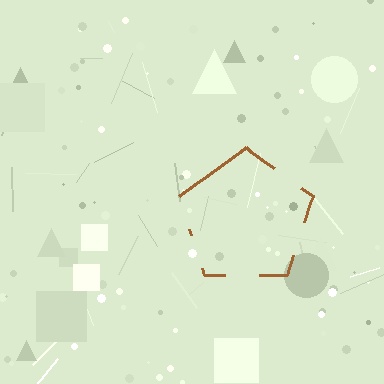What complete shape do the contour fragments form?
The contour fragments form a pentagon.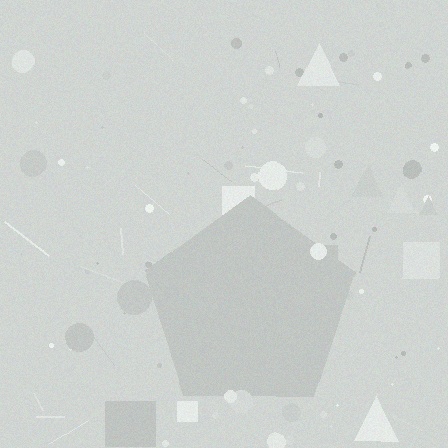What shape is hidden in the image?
A pentagon is hidden in the image.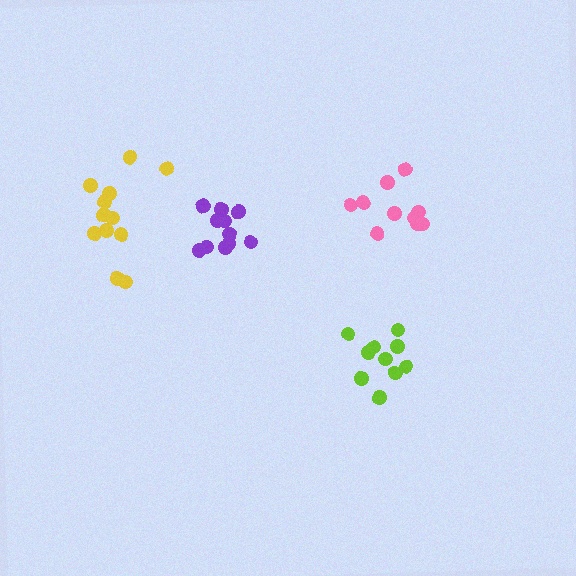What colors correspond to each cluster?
The clusters are colored: lime, purple, pink, yellow.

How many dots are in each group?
Group 1: 10 dots, Group 2: 11 dots, Group 3: 10 dots, Group 4: 12 dots (43 total).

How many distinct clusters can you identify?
There are 4 distinct clusters.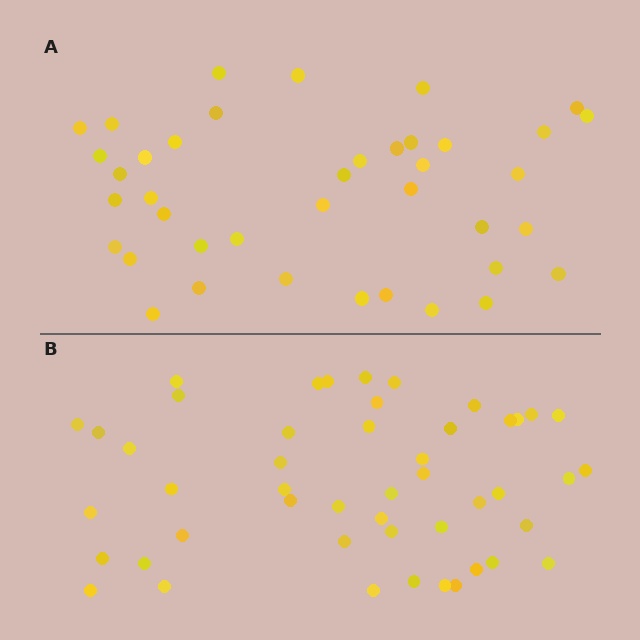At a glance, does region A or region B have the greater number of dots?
Region B (the bottom region) has more dots.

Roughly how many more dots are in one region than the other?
Region B has roughly 8 or so more dots than region A.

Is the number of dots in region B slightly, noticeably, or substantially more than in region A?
Region B has only slightly more — the two regions are fairly close. The ratio is roughly 1.2 to 1.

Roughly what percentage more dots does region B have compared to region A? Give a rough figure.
About 20% more.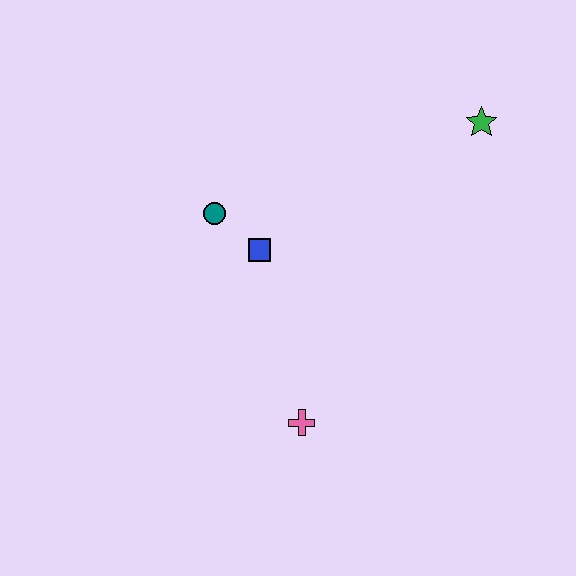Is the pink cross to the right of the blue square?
Yes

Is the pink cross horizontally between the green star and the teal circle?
Yes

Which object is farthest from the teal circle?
The green star is farthest from the teal circle.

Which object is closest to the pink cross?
The blue square is closest to the pink cross.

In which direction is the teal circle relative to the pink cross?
The teal circle is above the pink cross.